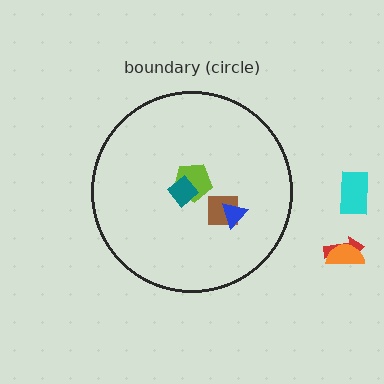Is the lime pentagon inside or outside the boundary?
Inside.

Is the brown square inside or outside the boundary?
Inside.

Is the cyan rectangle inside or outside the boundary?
Outside.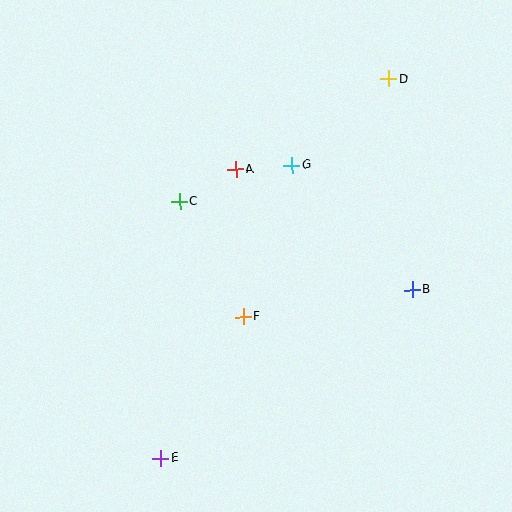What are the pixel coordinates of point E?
Point E is at (161, 458).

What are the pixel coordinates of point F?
Point F is at (243, 317).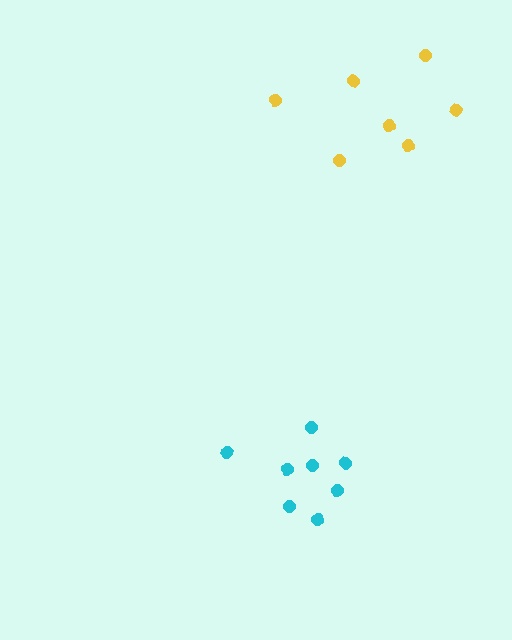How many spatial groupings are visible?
There are 2 spatial groupings.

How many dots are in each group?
Group 1: 8 dots, Group 2: 7 dots (15 total).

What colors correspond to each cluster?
The clusters are colored: cyan, yellow.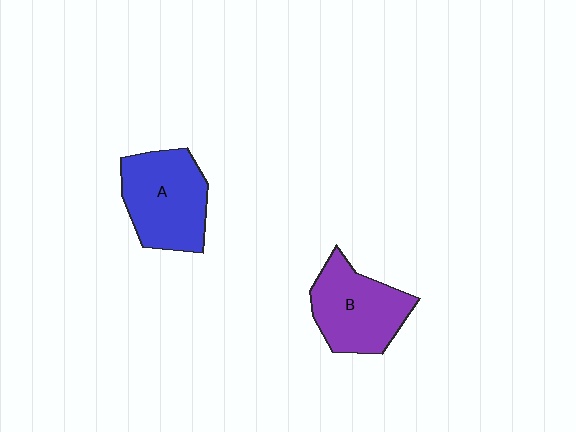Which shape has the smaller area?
Shape B (purple).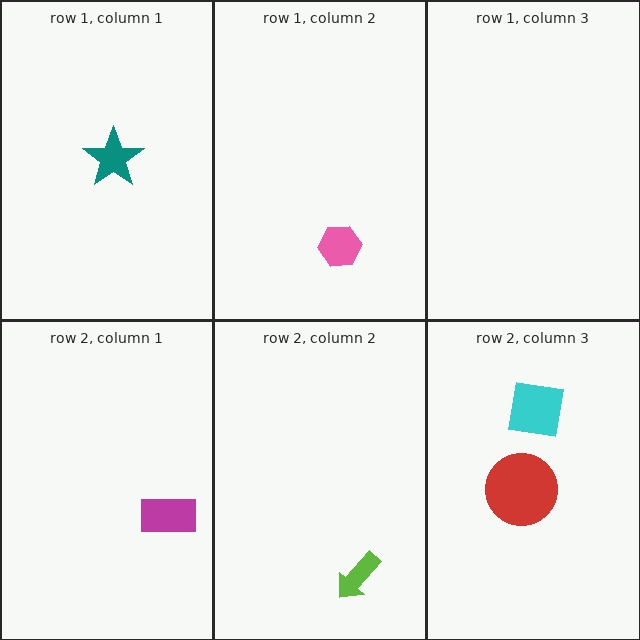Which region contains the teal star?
The row 1, column 1 region.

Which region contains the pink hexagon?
The row 1, column 2 region.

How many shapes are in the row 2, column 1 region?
1.